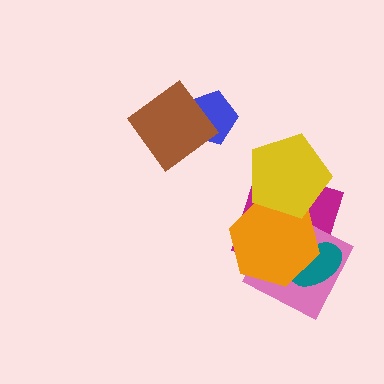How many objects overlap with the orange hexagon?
4 objects overlap with the orange hexagon.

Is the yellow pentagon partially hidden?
No, no other shape covers it.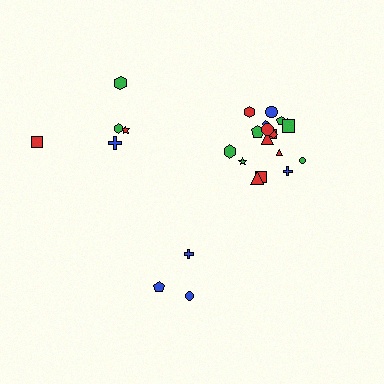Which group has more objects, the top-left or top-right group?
The top-right group.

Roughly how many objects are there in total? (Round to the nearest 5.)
Roughly 25 objects in total.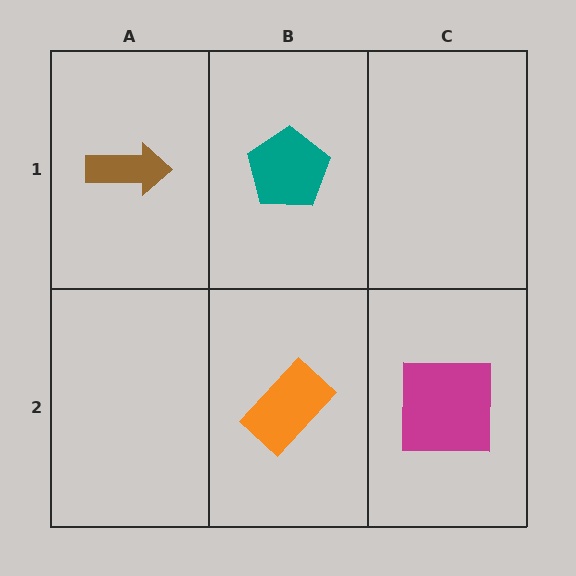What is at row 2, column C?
A magenta square.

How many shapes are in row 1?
2 shapes.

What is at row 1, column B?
A teal pentagon.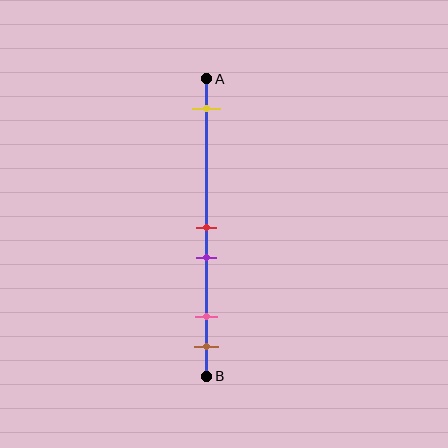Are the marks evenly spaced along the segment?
No, the marks are not evenly spaced.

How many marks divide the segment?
There are 5 marks dividing the segment.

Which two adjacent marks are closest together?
The red and purple marks are the closest adjacent pair.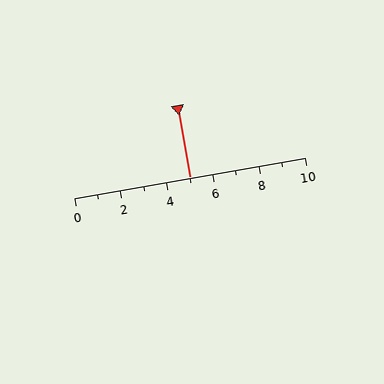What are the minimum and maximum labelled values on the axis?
The axis runs from 0 to 10.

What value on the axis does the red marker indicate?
The marker indicates approximately 5.